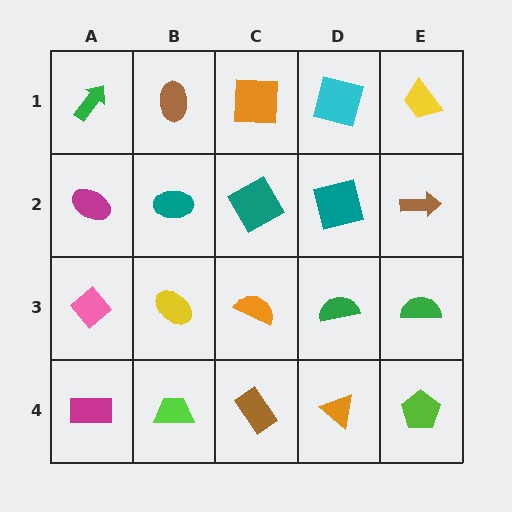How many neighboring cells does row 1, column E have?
2.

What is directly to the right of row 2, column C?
A teal square.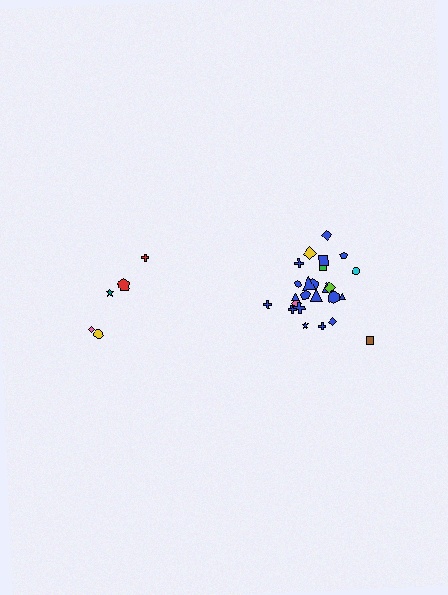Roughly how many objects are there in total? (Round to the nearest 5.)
Roughly 30 objects in total.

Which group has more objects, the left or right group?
The right group.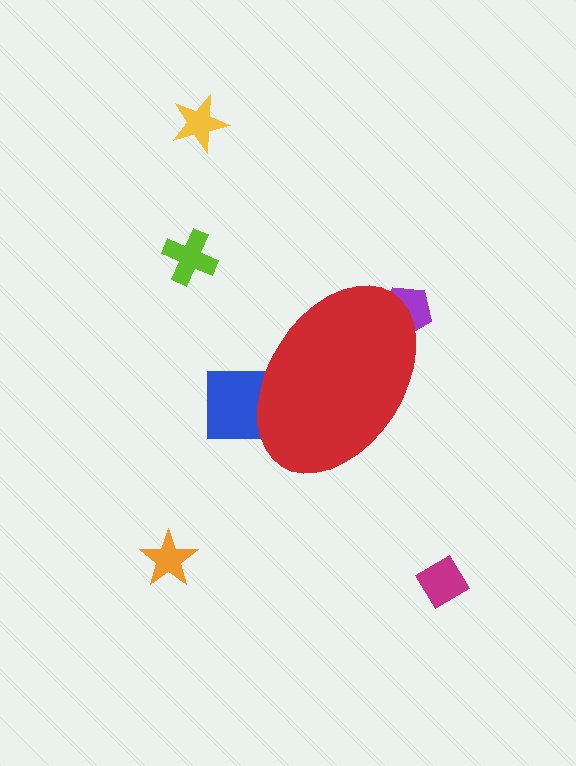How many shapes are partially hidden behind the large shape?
2 shapes are partially hidden.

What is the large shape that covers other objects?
A red ellipse.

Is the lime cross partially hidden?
No, the lime cross is fully visible.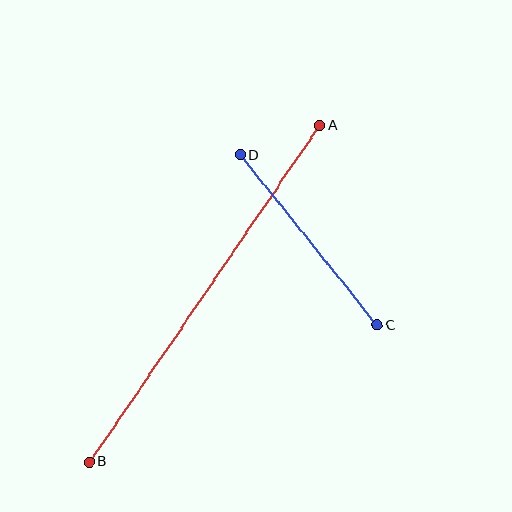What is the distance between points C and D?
The distance is approximately 218 pixels.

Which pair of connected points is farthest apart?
Points A and B are farthest apart.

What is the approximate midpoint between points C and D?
The midpoint is at approximately (309, 240) pixels.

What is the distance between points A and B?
The distance is approximately 408 pixels.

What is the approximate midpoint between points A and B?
The midpoint is at approximately (205, 294) pixels.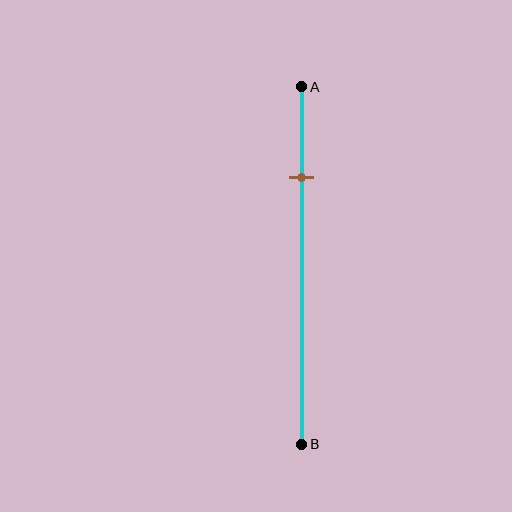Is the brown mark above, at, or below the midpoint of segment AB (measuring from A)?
The brown mark is above the midpoint of segment AB.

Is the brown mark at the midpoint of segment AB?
No, the mark is at about 25% from A, not at the 50% midpoint.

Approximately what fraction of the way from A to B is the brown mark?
The brown mark is approximately 25% of the way from A to B.